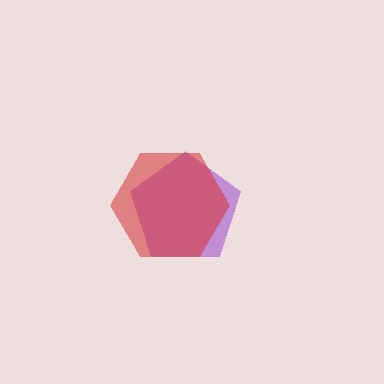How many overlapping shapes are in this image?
There are 2 overlapping shapes in the image.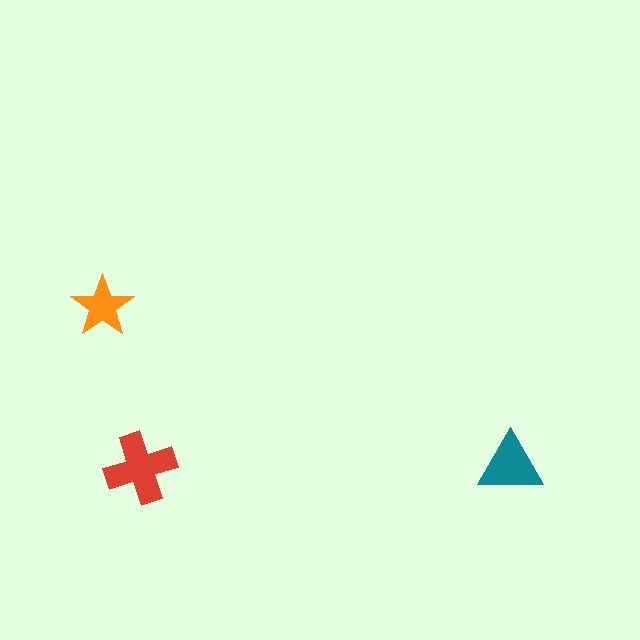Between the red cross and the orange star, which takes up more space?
The red cross.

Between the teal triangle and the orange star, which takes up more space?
The teal triangle.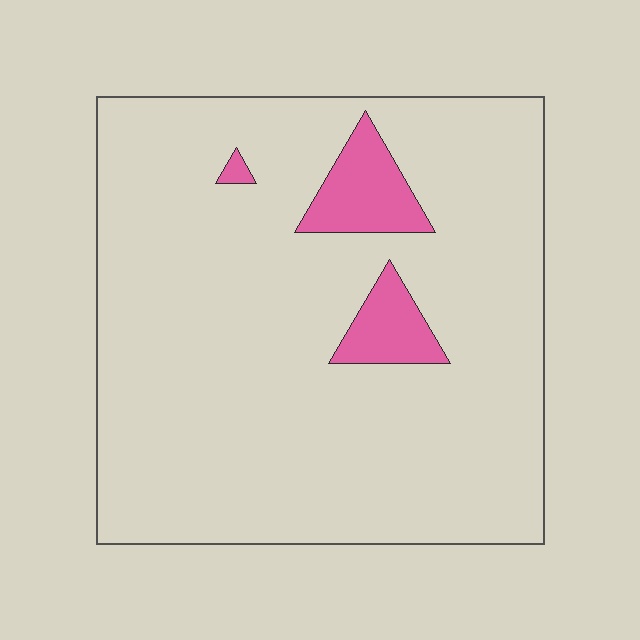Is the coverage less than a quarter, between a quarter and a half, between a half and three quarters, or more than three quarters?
Less than a quarter.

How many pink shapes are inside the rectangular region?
3.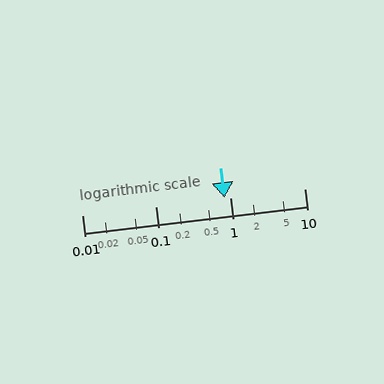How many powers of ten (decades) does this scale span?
The scale spans 3 decades, from 0.01 to 10.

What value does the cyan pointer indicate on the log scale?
The pointer indicates approximately 0.83.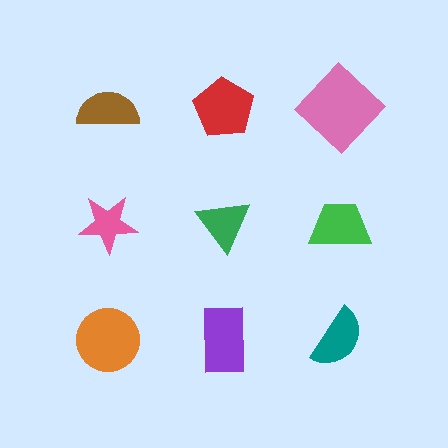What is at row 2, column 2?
A green triangle.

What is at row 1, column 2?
A red pentagon.